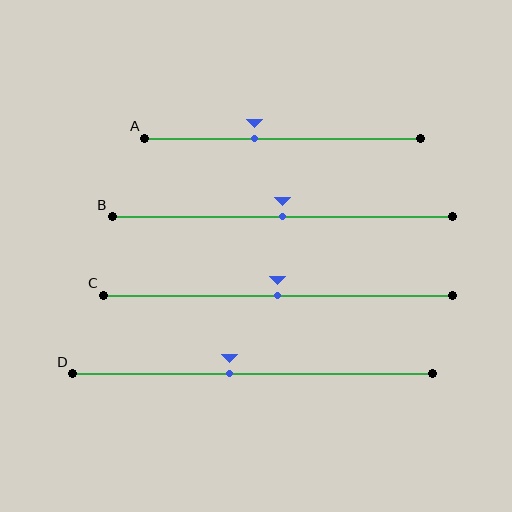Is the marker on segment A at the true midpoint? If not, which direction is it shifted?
No, the marker on segment A is shifted to the left by about 10% of the segment length.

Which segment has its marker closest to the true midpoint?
Segment B has its marker closest to the true midpoint.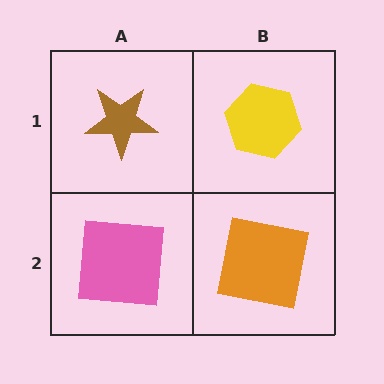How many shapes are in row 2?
2 shapes.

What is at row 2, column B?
An orange square.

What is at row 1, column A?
A brown star.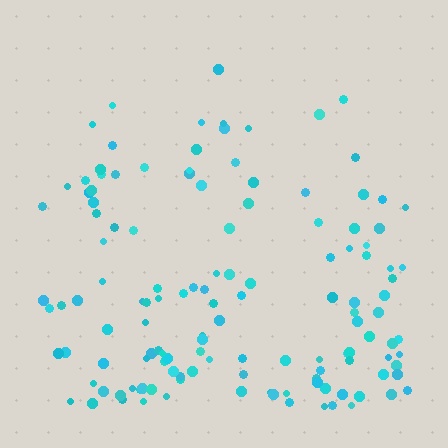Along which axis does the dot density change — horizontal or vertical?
Vertical.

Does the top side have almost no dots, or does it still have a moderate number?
Still a moderate number, just noticeably fewer than the bottom.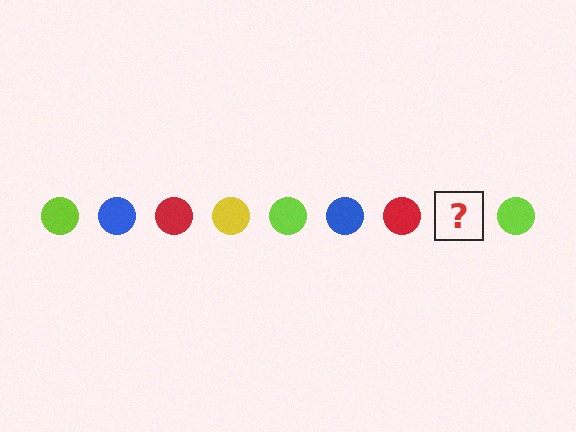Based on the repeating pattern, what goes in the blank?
The blank should be a yellow circle.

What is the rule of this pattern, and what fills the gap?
The rule is that the pattern cycles through lime, blue, red, yellow circles. The gap should be filled with a yellow circle.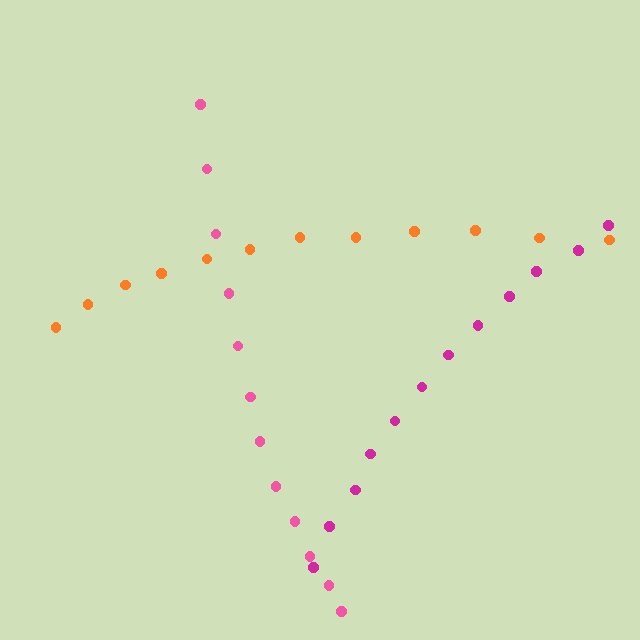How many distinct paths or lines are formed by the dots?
There are 3 distinct paths.